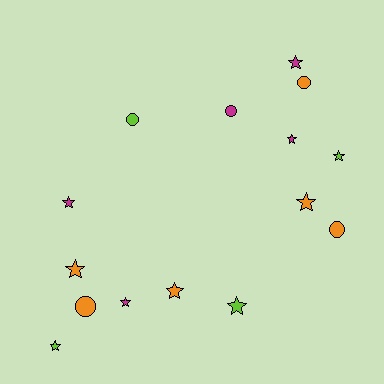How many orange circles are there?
There are 3 orange circles.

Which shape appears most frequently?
Star, with 10 objects.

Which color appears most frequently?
Orange, with 6 objects.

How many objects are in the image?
There are 15 objects.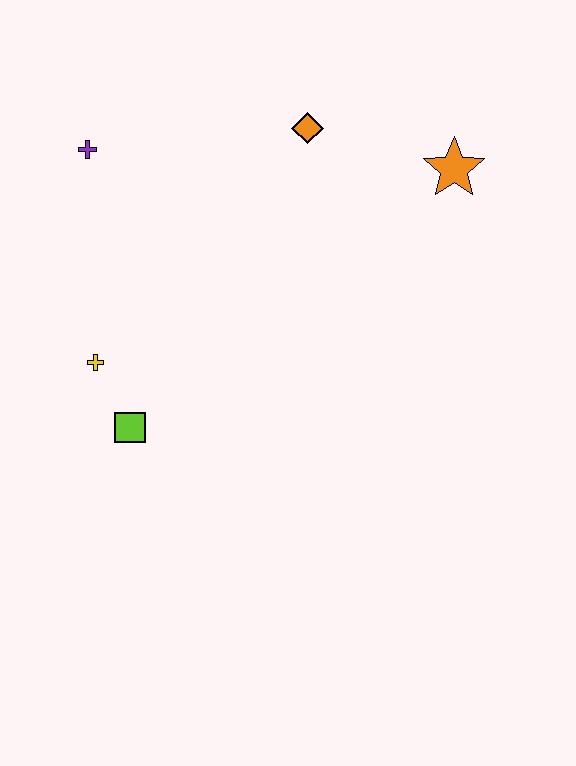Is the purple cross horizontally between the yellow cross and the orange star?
No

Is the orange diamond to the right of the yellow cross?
Yes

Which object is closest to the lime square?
The yellow cross is closest to the lime square.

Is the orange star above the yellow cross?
Yes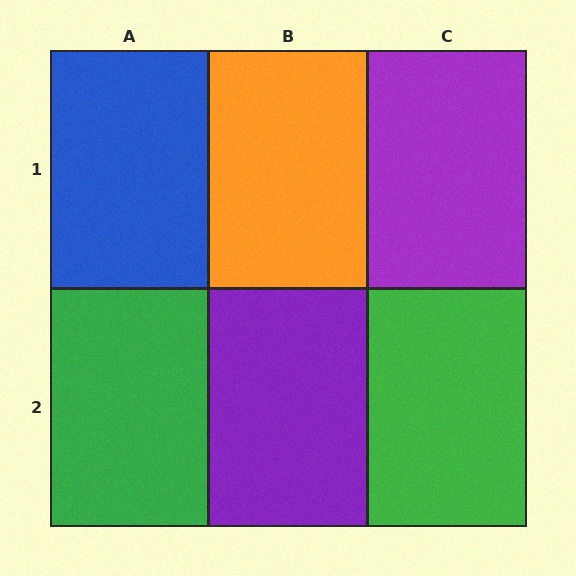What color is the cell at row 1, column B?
Orange.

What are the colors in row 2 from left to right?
Green, purple, green.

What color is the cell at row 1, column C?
Purple.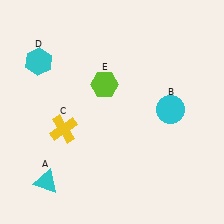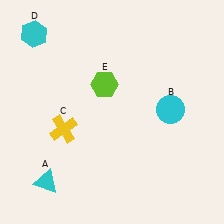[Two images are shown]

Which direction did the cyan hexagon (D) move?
The cyan hexagon (D) moved up.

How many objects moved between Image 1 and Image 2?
1 object moved between the two images.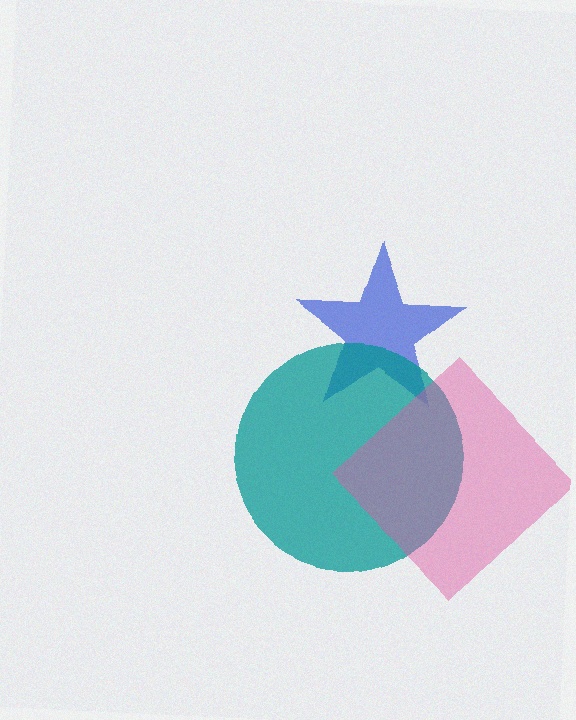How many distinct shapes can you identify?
There are 3 distinct shapes: a blue star, a teal circle, a pink diamond.